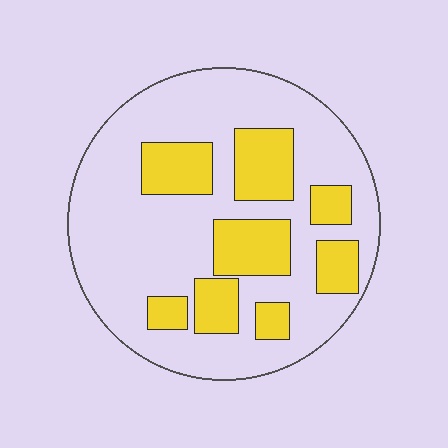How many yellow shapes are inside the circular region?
8.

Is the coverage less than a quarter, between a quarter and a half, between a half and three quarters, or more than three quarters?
Between a quarter and a half.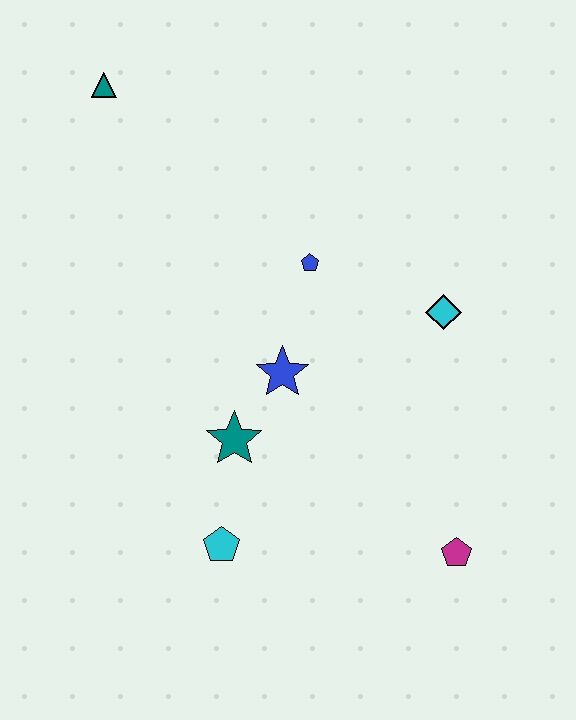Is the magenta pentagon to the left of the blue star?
No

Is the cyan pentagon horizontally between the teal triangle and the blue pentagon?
Yes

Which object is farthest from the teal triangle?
The magenta pentagon is farthest from the teal triangle.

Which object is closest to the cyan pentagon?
The teal star is closest to the cyan pentagon.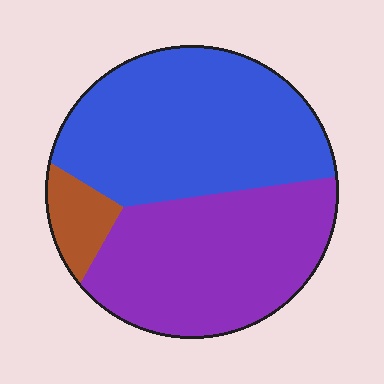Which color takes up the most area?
Blue, at roughly 50%.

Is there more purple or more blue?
Blue.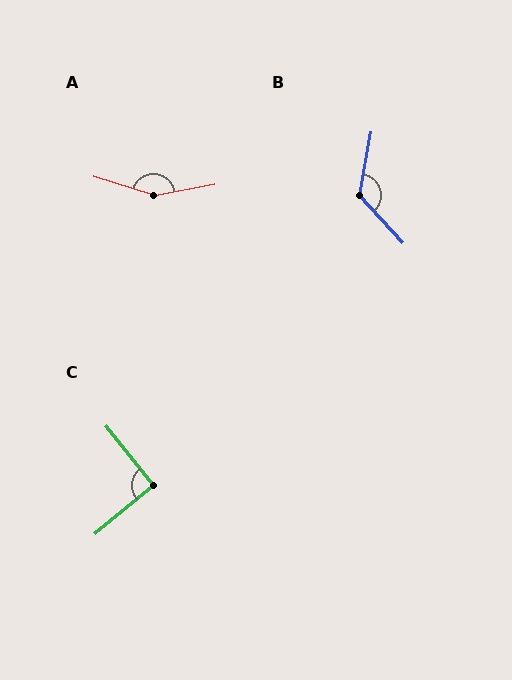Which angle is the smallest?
C, at approximately 91 degrees.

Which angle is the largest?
A, at approximately 152 degrees.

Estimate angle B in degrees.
Approximately 127 degrees.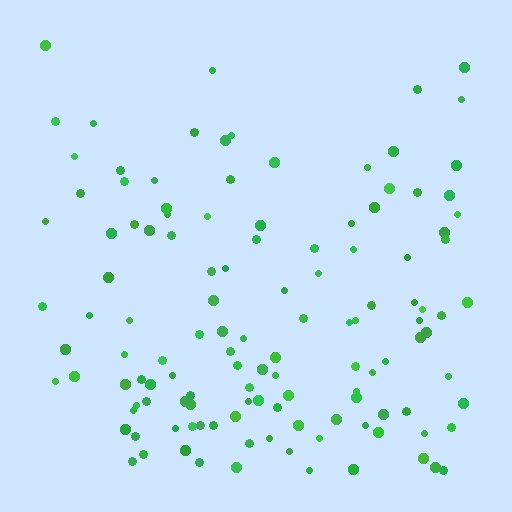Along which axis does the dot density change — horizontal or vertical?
Vertical.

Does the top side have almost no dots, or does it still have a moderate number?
Still a moderate number, just noticeably fewer than the bottom.